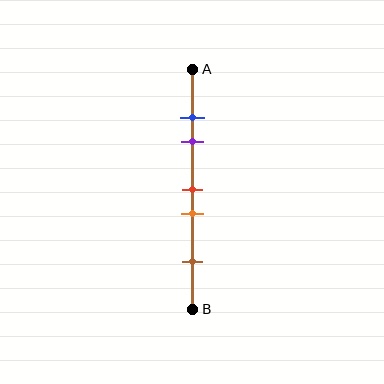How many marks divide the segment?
There are 5 marks dividing the segment.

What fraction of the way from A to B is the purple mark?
The purple mark is approximately 30% (0.3) of the way from A to B.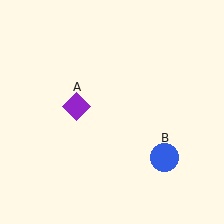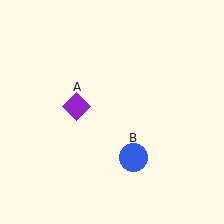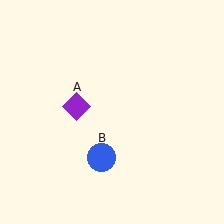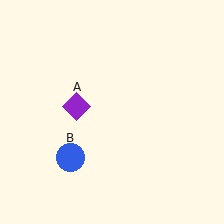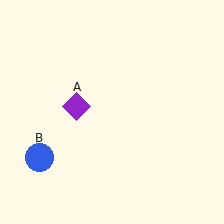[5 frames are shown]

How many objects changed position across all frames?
1 object changed position: blue circle (object B).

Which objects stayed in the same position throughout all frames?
Purple diamond (object A) remained stationary.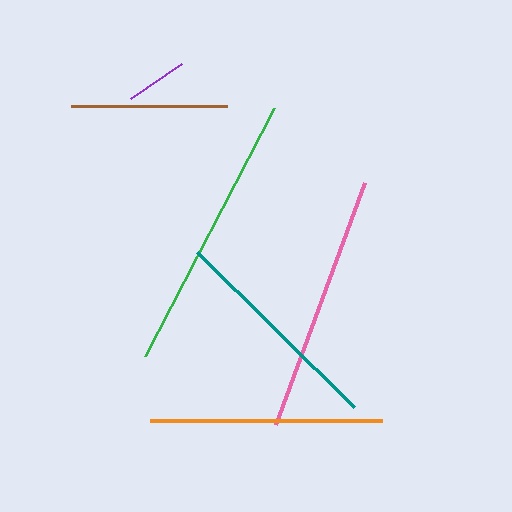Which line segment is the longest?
The green line is the longest at approximately 279 pixels.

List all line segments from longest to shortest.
From longest to shortest: green, pink, orange, teal, brown, purple.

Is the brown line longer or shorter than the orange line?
The orange line is longer than the brown line.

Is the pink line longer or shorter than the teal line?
The pink line is longer than the teal line.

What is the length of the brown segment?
The brown segment is approximately 157 pixels long.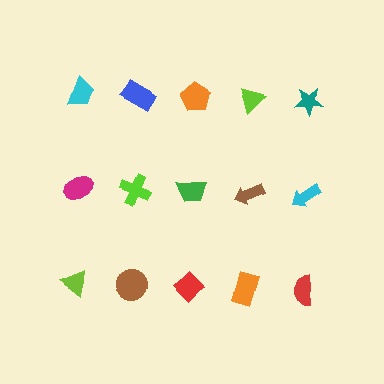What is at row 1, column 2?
A blue rectangle.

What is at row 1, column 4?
A lime triangle.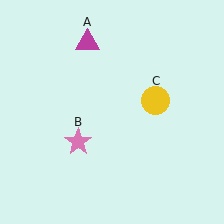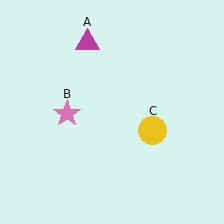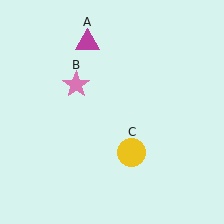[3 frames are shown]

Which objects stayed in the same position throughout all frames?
Magenta triangle (object A) remained stationary.